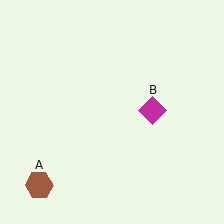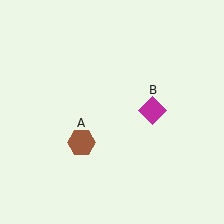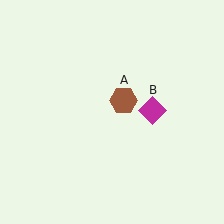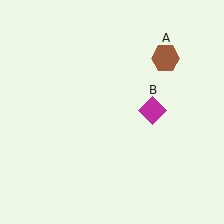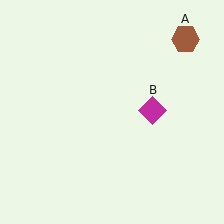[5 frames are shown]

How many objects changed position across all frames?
1 object changed position: brown hexagon (object A).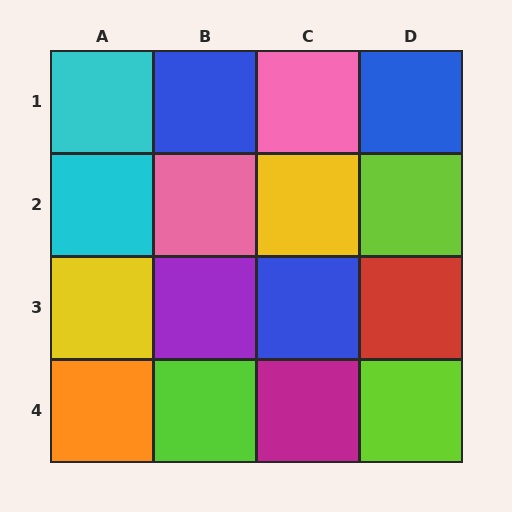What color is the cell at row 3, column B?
Purple.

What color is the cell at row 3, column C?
Blue.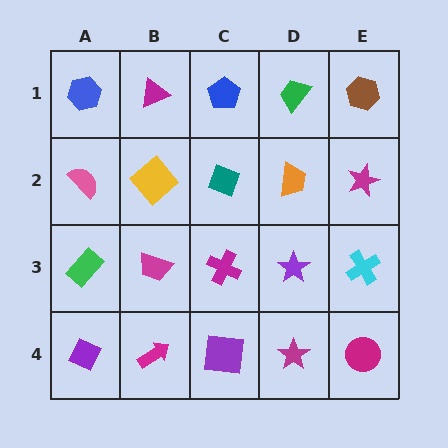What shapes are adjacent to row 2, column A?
A blue hexagon (row 1, column A), a green rectangle (row 3, column A), a yellow diamond (row 2, column B).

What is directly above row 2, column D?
A green trapezoid.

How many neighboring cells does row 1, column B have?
3.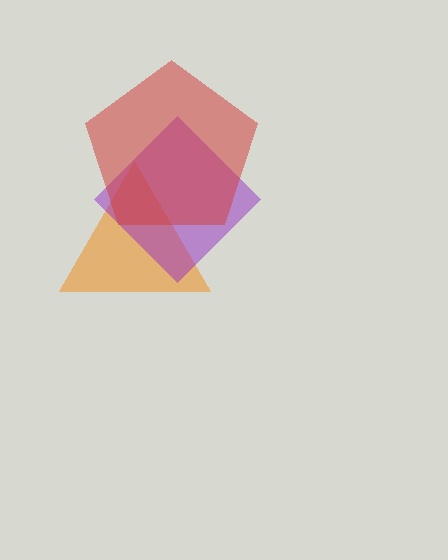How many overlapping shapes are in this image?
There are 3 overlapping shapes in the image.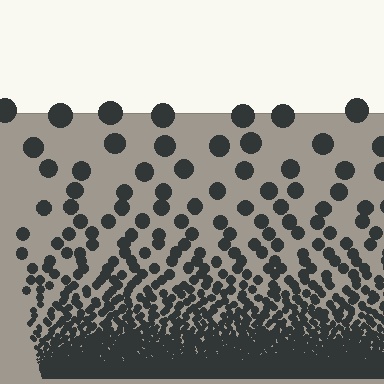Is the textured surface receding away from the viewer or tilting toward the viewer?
The surface appears to tilt toward the viewer. Texture elements get larger and sparser toward the top.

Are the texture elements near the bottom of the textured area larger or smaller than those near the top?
Smaller. The gradient is inverted — elements near the bottom are smaller and denser.